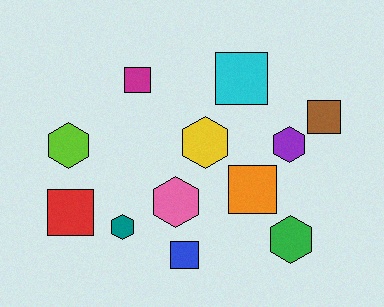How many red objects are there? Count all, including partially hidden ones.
There is 1 red object.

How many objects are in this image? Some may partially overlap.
There are 12 objects.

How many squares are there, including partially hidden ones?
There are 6 squares.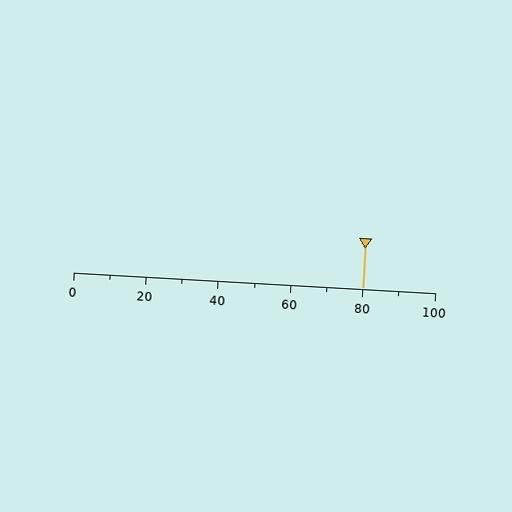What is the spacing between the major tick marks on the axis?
The major ticks are spaced 20 apart.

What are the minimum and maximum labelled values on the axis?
The axis runs from 0 to 100.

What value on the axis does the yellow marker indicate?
The marker indicates approximately 80.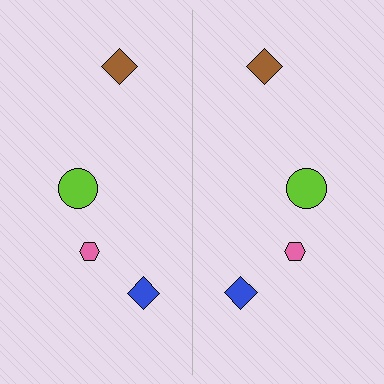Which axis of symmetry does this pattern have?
The pattern has a vertical axis of symmetry running through the center of the image.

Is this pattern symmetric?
Yes, this pattern has bilateral (reflection) symmetry.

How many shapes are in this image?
There are 8 shapes in this image.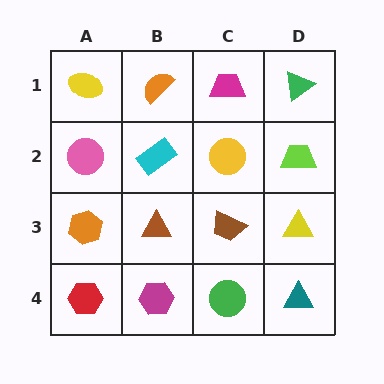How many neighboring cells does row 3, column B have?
4.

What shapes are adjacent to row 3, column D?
A lime trapezoid (row 2, column D), a teal triangle (row 4, column D), a brown trapezoid (row 3, column C).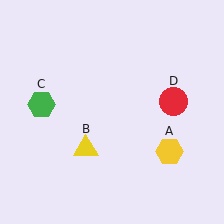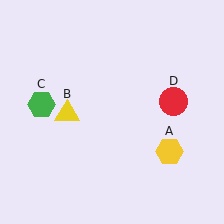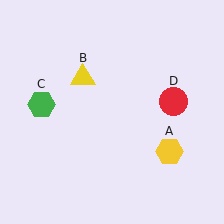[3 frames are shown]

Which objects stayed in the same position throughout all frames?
Yellow hexagon (object A) and green hexagon (object C) and red circle (object D) remained stationary.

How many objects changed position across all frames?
1 object changed position: yellow triangle (object B).